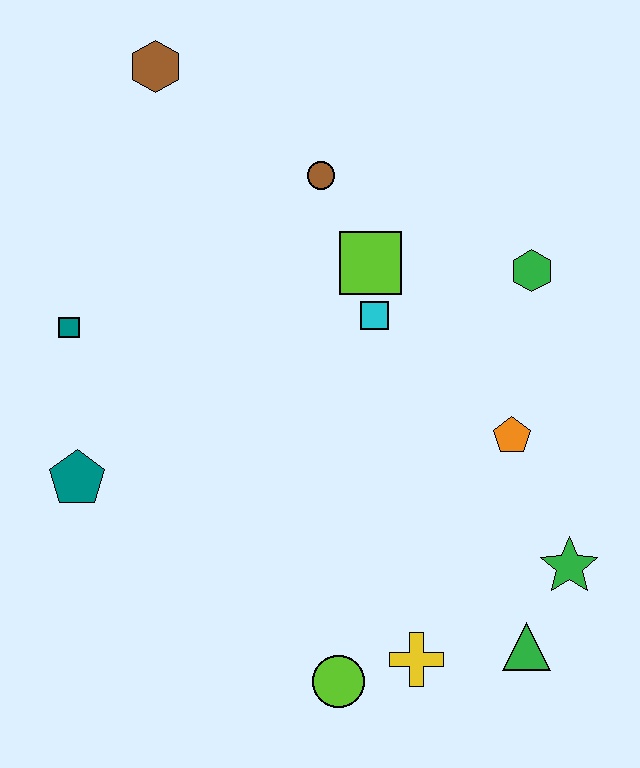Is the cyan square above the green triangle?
Yes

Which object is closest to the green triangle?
The green star is closest to the green triangle.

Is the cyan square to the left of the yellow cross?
Yes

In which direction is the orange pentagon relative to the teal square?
The orange pentagon is to the right of the teal square.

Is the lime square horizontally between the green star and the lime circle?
Yes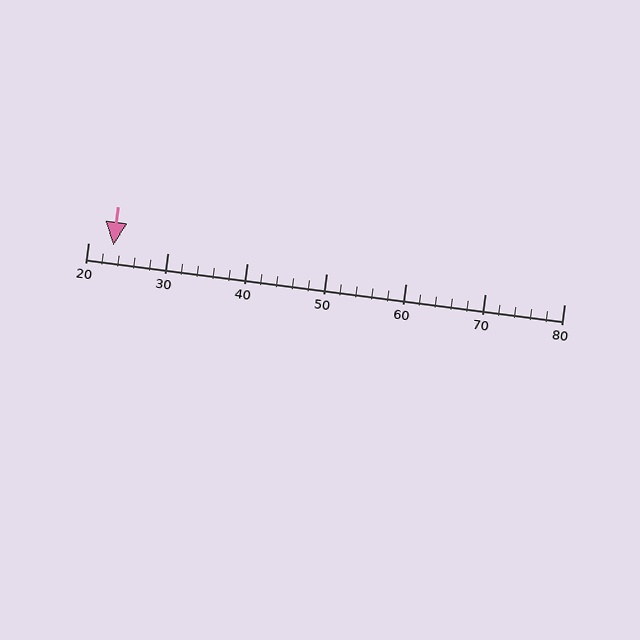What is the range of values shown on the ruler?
The ruler shows values from 20 to 80.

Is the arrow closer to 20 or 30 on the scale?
The arrow is closer to 20.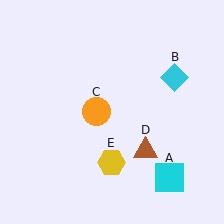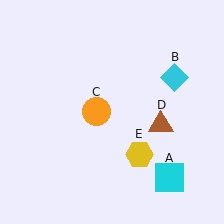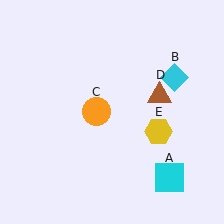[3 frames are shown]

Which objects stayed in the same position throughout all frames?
Cyan square (object A) and cyan diamond (object B) and orange circle (object C) remained stationary.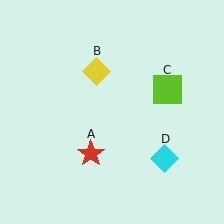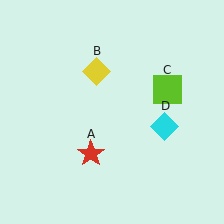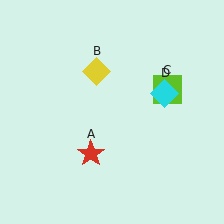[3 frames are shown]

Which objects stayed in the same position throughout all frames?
Red star (object A) and yellow diamond (object B) and lime square (object C) remained stationary.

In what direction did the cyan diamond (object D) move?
The cyan diamond (object D) moved up.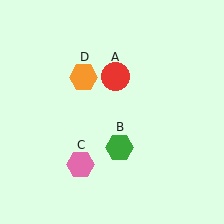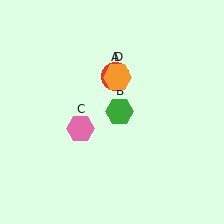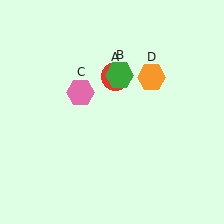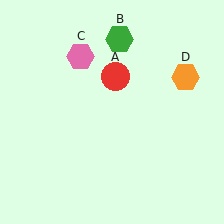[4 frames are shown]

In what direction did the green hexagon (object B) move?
The green hexagon (object B) moved up.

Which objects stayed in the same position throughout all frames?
Red circle (object A) remained stationary.